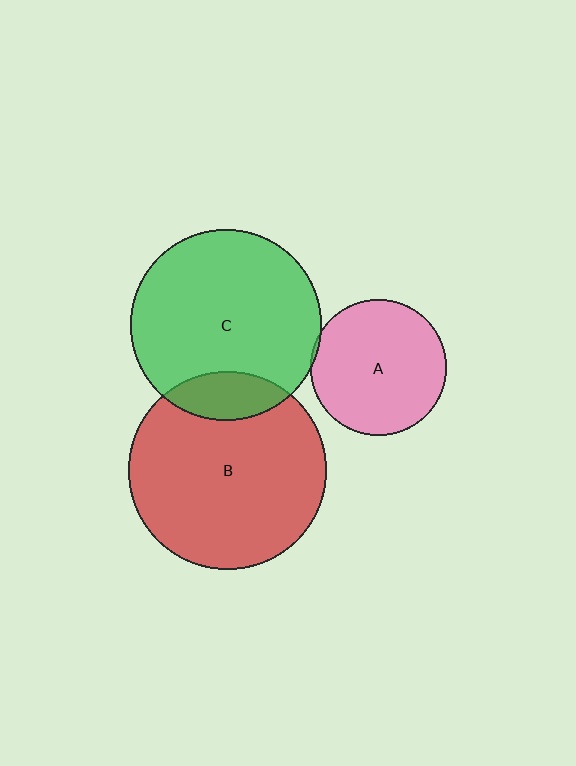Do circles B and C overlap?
Yes.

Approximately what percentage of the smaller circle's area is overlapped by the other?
Approximately 15%.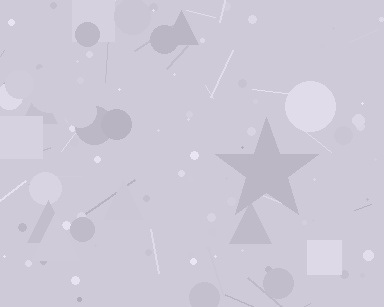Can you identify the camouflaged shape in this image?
The camouflaged shape is a star.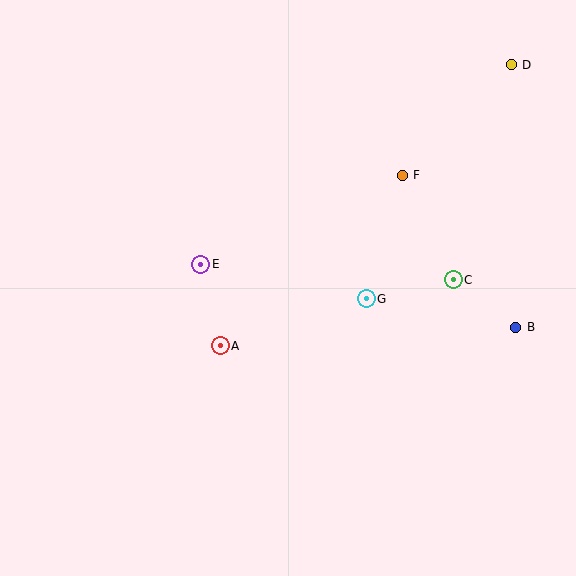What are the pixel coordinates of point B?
Point B is at (516, 327).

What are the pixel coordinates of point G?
Point G is at (366, 299).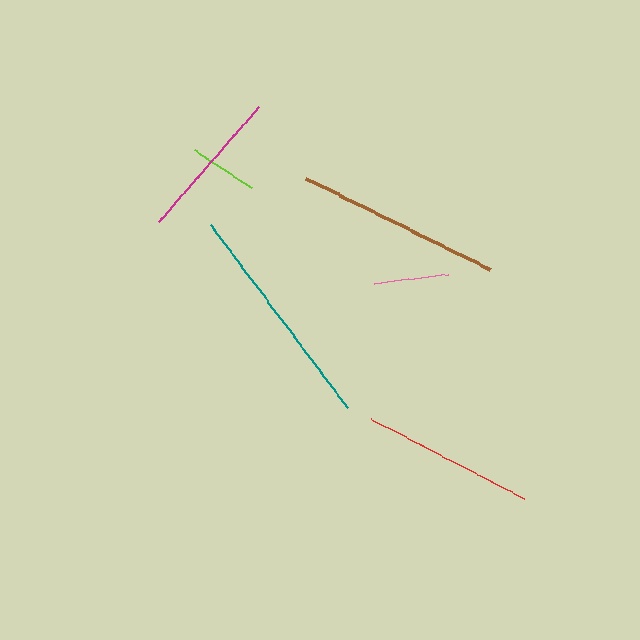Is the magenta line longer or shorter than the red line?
The red line is longer than the magenta line.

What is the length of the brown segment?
The brown segment is approximately 206 pixels long.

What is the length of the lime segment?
The lime segment is approximately 69 pixels long.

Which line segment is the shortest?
The lime line is the shortest at approximately 69 pixels.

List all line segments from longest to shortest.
From longest to shortest: teal, brown, red, magenta, pink, lime.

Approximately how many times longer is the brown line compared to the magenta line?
The brown line is approximately 1.4 times the length of the magenta line.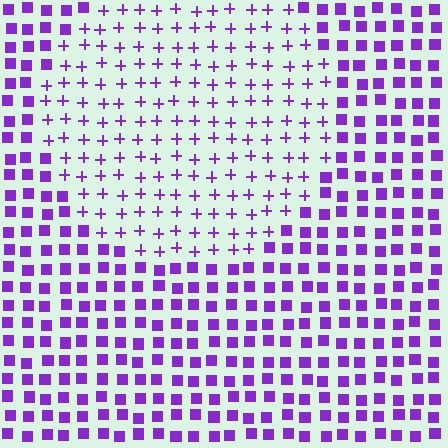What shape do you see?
I see a circle.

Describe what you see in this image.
The image is filled with small purple elements arranged in a uniform grid. A circle-shaped region contains plus signs, while the surrounding area contains squares. The boundary is defined purely by the change in element shape.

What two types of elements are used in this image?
The image uses plus signs inside the circle region and squares outside it.